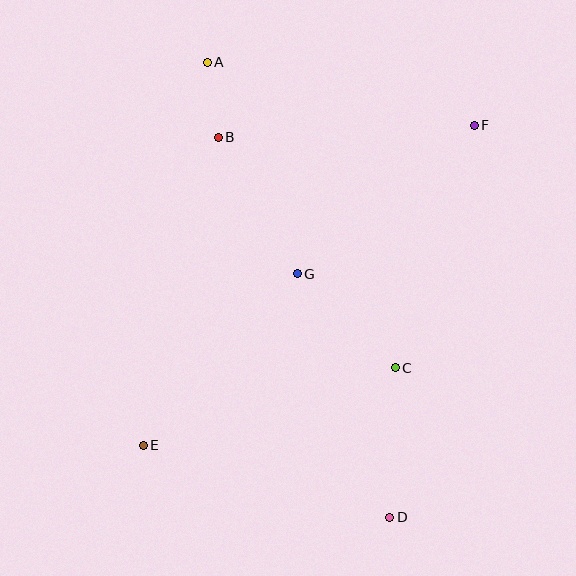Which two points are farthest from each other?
Points A and D are farthest from each other.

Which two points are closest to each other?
Points A and B are closest to each other.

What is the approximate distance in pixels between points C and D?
The distance between C and D is approximately 149 pixels.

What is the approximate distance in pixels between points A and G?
The distance between A and G is approximately 230 pixels.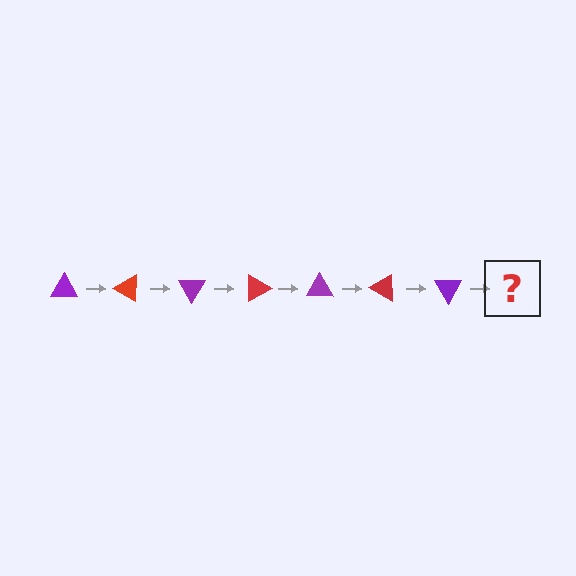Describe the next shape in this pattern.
It should be a red triangle, rotated 210 degrees from the start.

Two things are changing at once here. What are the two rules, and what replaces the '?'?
The two rules are that it rotates 30 degrees each step and the color cycles through purple and red. The '?' should be a red triangle, rotated 210 degrees from the start.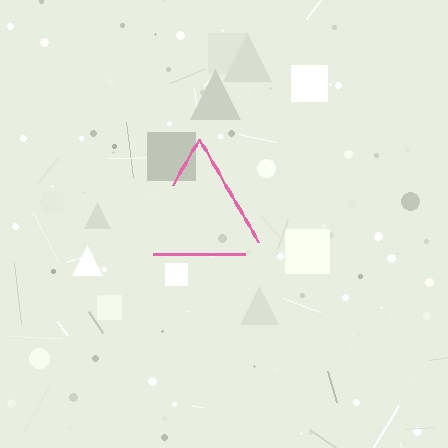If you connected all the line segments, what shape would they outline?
They would outline a triangle.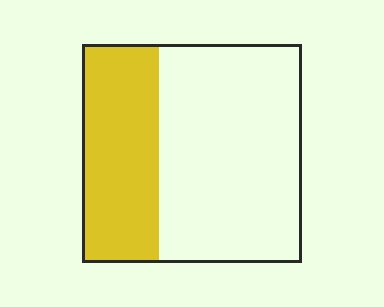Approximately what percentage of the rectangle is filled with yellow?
Approximately 35%.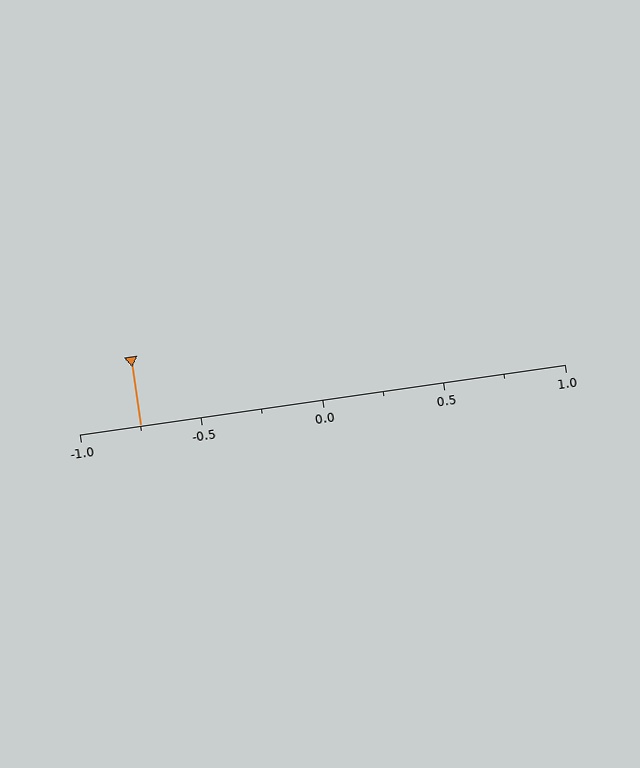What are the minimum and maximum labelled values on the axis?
The axis runs from -1.0 to 1.0.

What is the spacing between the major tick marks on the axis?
The major ticks are spaced 0.5 apart.